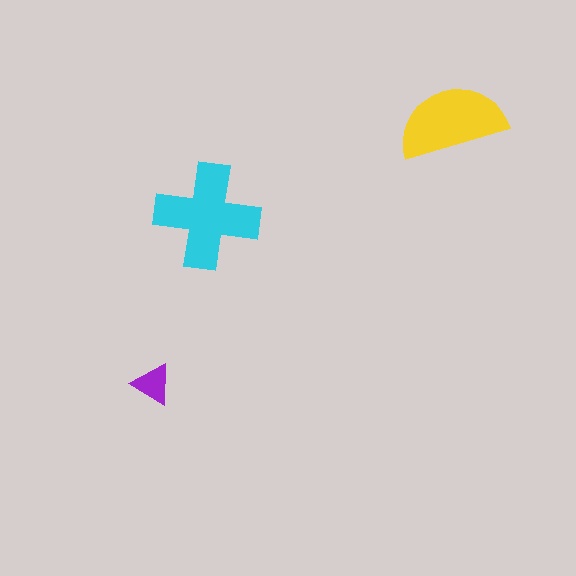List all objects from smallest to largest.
The purple triangle, the yellow semicircle, the cyan cross.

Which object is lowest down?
The purple triangle is bottommost.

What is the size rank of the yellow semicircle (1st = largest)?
2nd.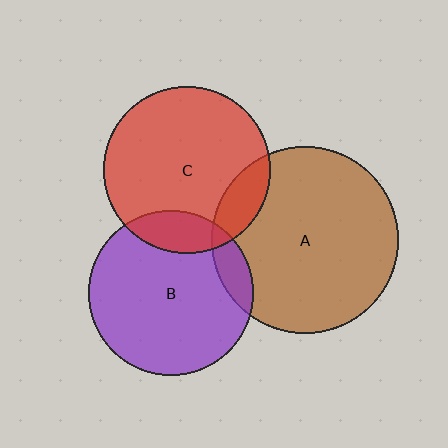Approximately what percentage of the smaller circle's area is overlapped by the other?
Approximately 15%.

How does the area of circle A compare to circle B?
Approximately 1.3 times.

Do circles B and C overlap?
Yes.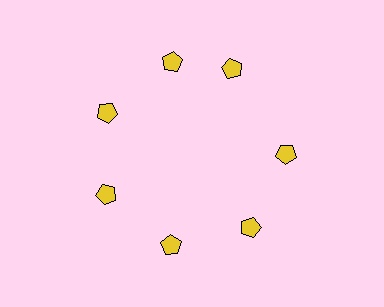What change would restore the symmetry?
The symmetry would be restored by rotating it back into even spacing with its neighbors so that all 7 pentagons sit at equal angles and equal distance from the center.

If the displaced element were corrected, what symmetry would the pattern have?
It would have 7-fold rotational symmetry — the pattern would map onto itself every 51 degrees.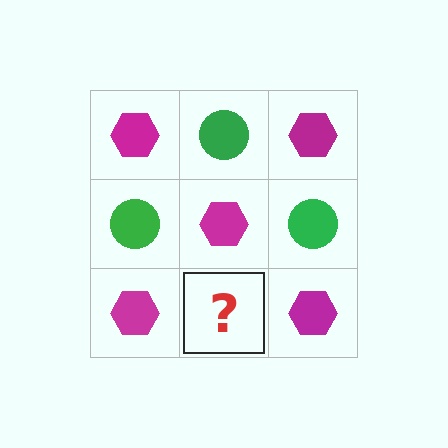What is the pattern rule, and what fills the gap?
The rule is that it alternates magenta hexagon and green circle in a checkerboard pattern. The gap should be filled with a green circle.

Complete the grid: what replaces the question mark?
The question mark should be replaced with a green circle.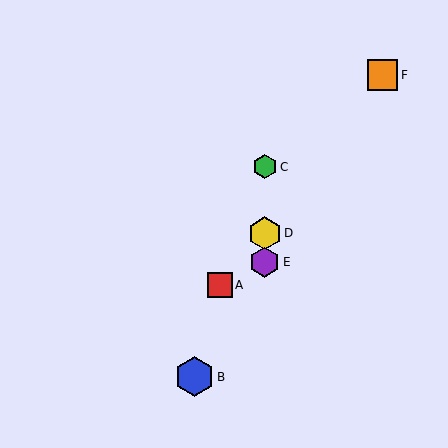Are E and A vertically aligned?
No, E is at x≈265 and A is at x≈220.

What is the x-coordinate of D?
Object D is at x≈265.